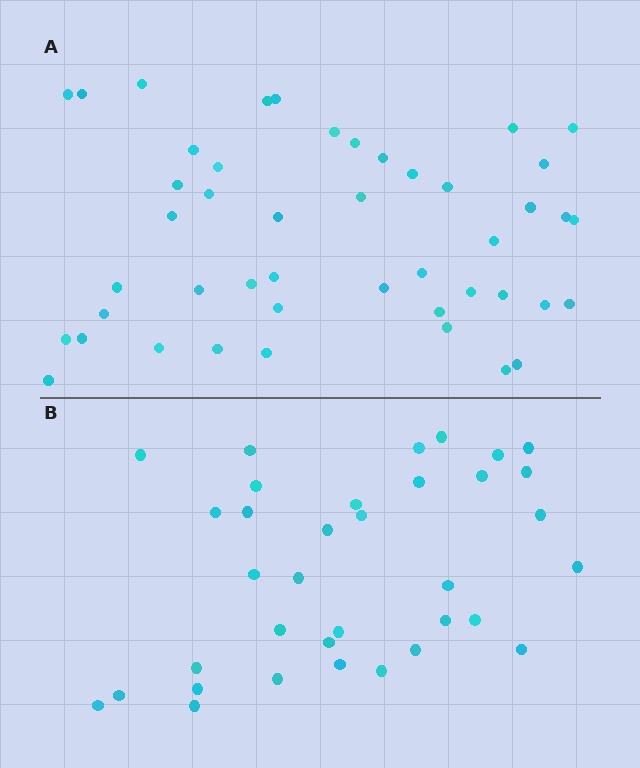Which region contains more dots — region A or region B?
Region A (the top region) has more dots.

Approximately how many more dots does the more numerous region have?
Region A has roughly 12 or so more dots than region B.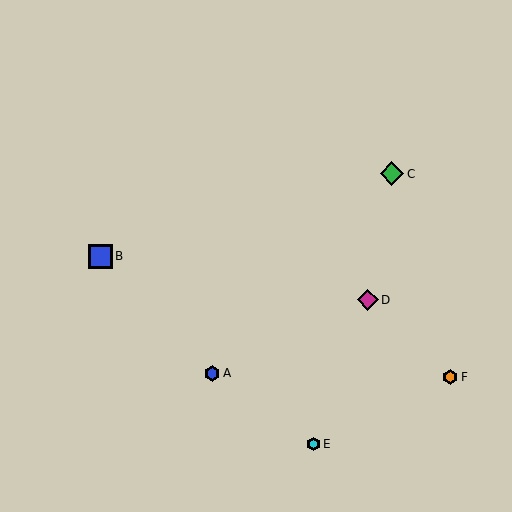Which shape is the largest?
The blue square (labeled B) is the largest.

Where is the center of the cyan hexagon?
The center of the cyan hexagon is at (314, 444).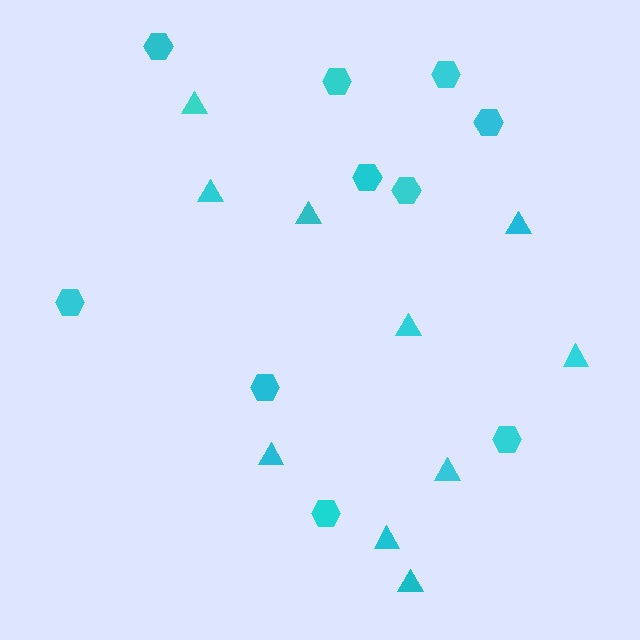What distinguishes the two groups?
There are 2 groups: one group of triangles (10) and one group of hexagons (10).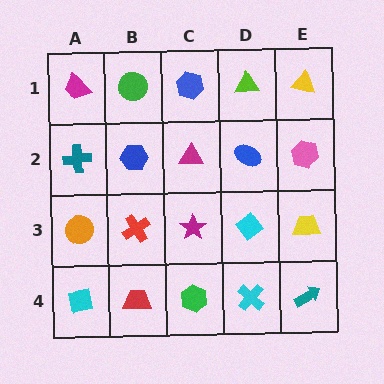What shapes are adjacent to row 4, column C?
A magenta star (row 3, column C), a red trapezoid (row 4, column B), a cyan cross (row 4, column D).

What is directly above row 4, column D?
A cyan diamond.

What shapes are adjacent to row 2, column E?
A yellow triangle (row 1, column E), a yellow trapezoid (row 3, column E), a blue ellipse (row 2, column D).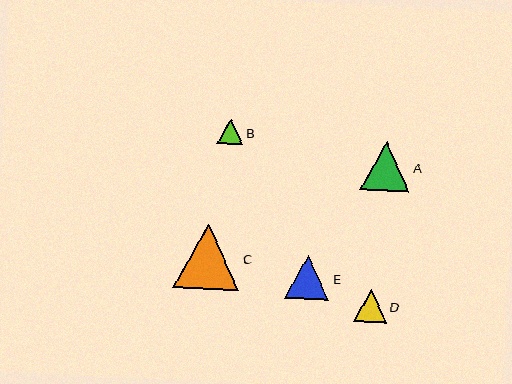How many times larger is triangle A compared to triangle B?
Triangle A is approximately 1.9 times the size of triangle B.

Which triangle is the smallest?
Triangle B is the smallest with a size of approximately 26 pixels.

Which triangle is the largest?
Triangle C is the largest with a size of approximately 65 pixels.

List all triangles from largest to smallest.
From largest to smallest: C, A, E, D, B.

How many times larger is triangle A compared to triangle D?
Triangle A is approximately 1.5 times the size of triangle D.